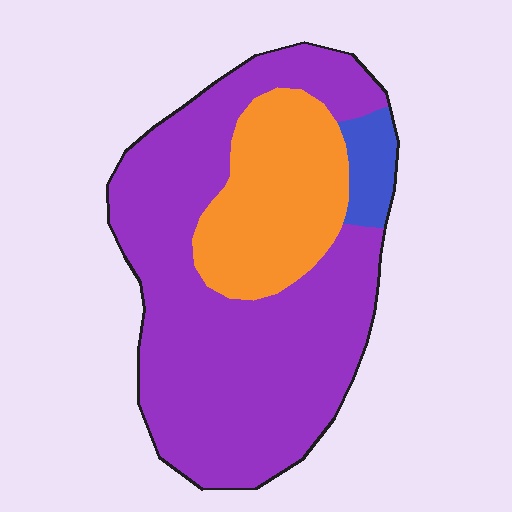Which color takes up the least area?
Blue, at roughly 5%.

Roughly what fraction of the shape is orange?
Orange takes up between a sixth and a third of the shape.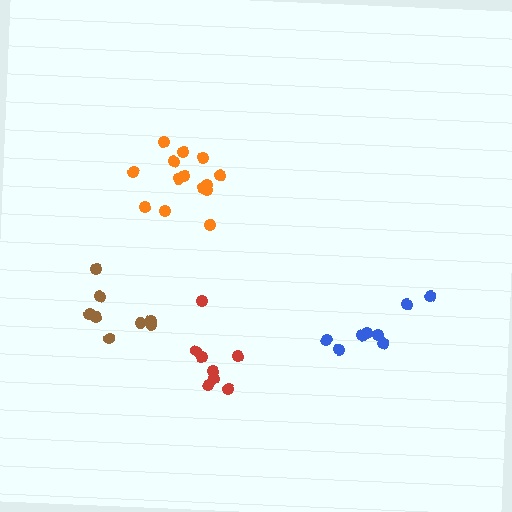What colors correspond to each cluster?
The clusters are colored: brown, red, blue, orange.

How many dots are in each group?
Group 1: 8 dots, Group 2: 8 dots, Group 3: 8 dots, Group 4: 14 dots (38 total).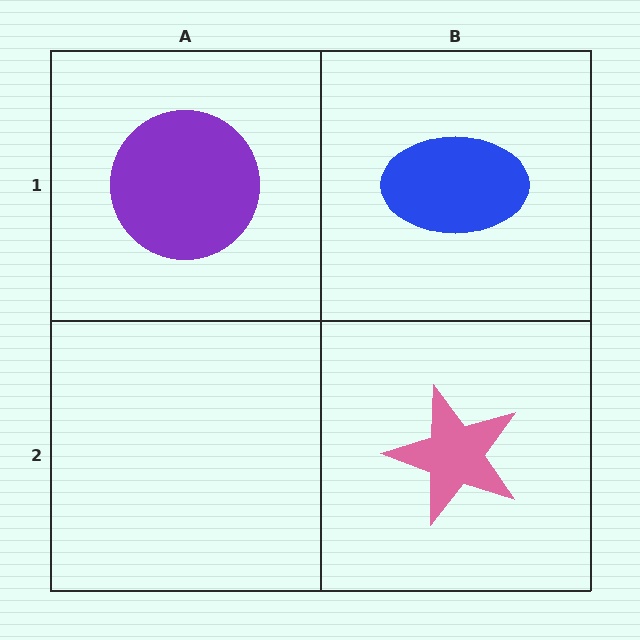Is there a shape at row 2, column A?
No, that cell is empty.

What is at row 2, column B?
A pink star.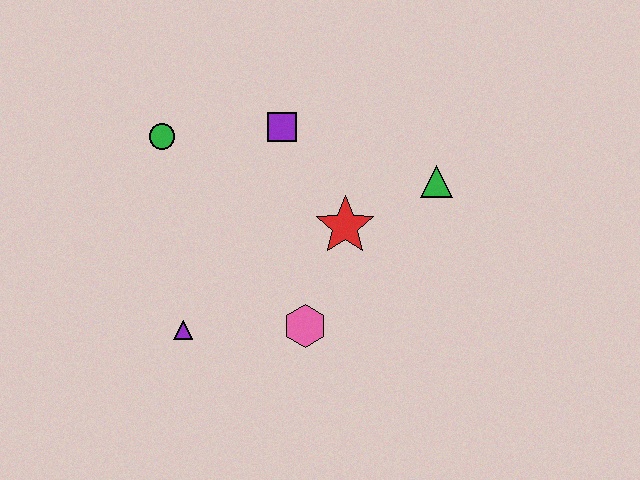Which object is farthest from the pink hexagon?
The green circle is farthest from the pink hexagon.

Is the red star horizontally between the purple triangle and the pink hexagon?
No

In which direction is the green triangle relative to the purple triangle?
The green triangle is to the right of the purple triangle.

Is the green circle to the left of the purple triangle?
Yes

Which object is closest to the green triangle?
The red star is closest to the green triangle.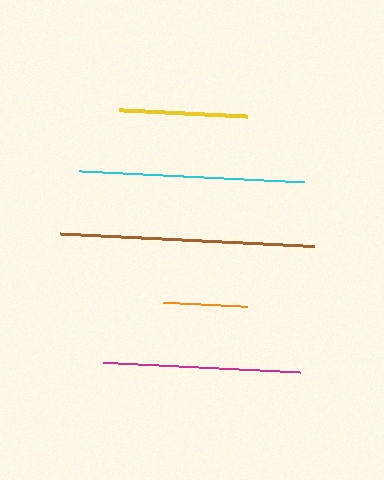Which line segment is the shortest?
The orange line is the shortest at approximately 84 pixels.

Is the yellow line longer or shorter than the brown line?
The brown line is longer than the yellow line.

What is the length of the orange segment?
The orange segment is approximately 84 pixels long.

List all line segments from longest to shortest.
From longest to shortest: brown, cyan, magenta, yellow, orange.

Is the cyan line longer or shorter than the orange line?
The cyan line is longer than the orange line.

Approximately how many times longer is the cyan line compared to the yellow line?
The cyan line is approximately 1.8 times the length of the yellow line.